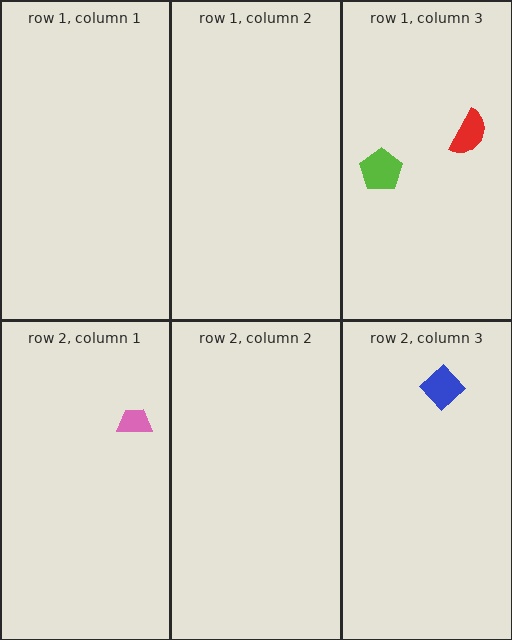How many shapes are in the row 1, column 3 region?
2.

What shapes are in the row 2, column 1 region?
The pink trapezoid.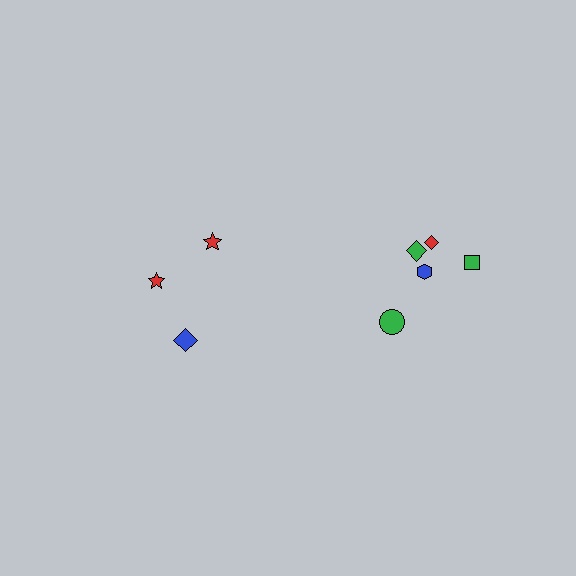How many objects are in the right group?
There are 5 objects.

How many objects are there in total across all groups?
There are 8 objects.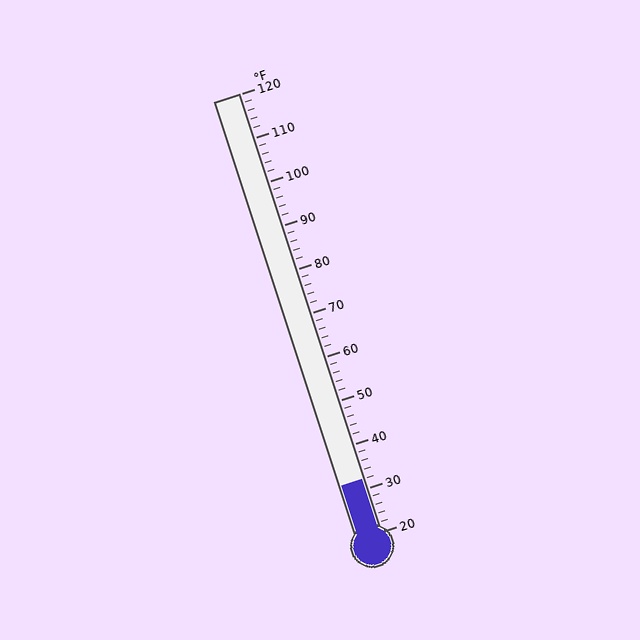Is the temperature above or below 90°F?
The temperature is below 90°F.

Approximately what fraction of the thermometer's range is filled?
The thermometer is filled to approximately 10% of its range.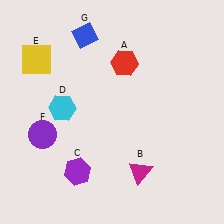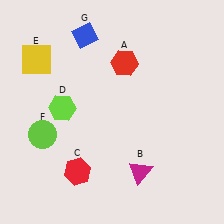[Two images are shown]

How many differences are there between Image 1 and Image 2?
There are 3 differences between the two images.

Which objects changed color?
C changed from purple to red. D changed from cyan to lime. F changed from purple to lime.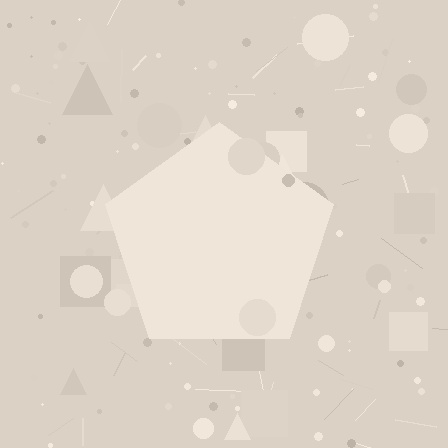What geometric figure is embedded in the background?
A pentagon is embedded in the background.